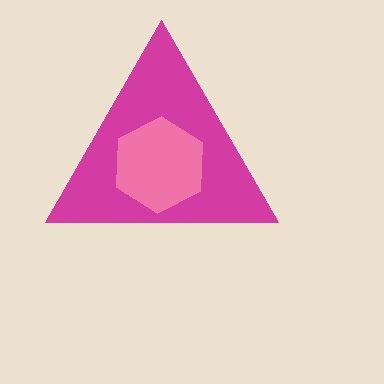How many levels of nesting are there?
2.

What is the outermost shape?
The magenta triangle.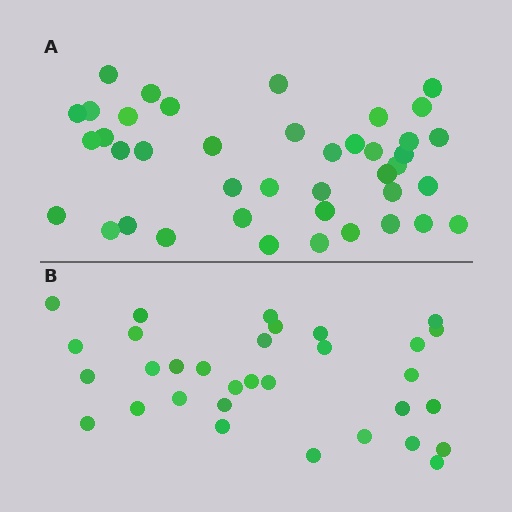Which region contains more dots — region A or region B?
Region A (the top region) has more dots.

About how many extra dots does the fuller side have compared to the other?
Region A has roughly 8 or so more dots than region B.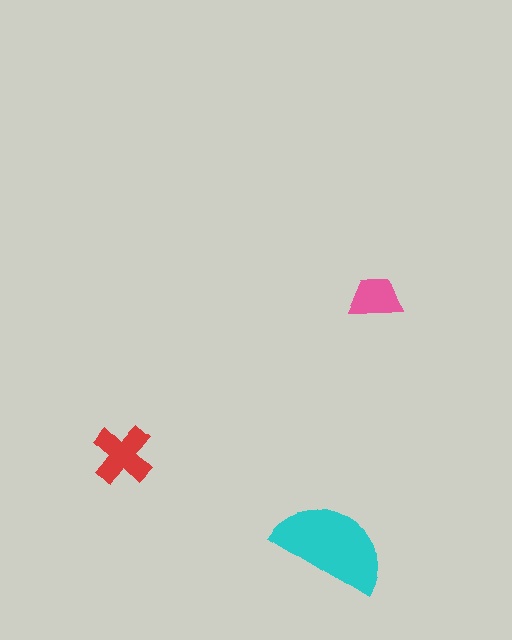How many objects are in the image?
There are 3 objects in the image.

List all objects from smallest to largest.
The pink trapezoid, the red cross, the cyan semicircle.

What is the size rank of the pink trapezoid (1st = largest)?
3rd.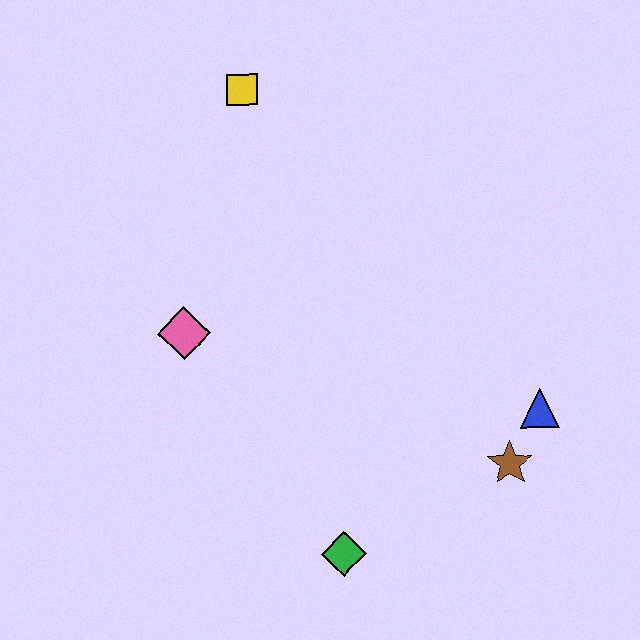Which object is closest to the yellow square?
The pink diamond is closest to the yellow square.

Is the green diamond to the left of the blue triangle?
Yes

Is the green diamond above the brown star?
No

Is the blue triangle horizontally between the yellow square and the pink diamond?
No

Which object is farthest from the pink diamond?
The blue triangle is farthest from the pink diamond.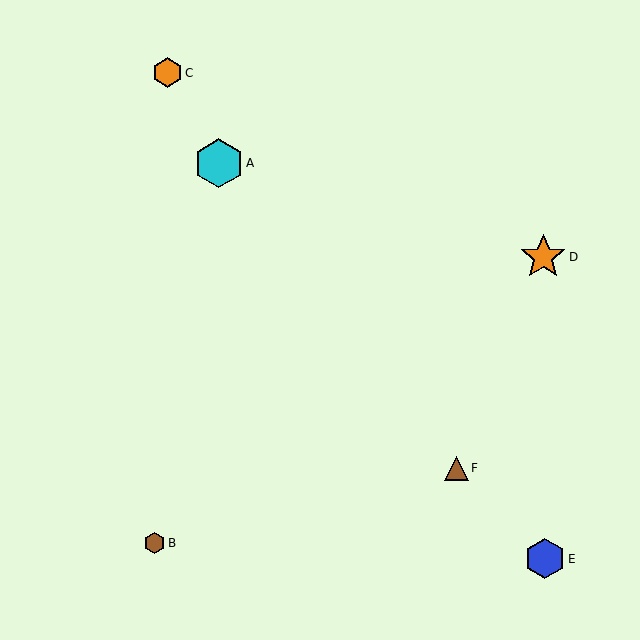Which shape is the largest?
The cyan hexagon (labeled A) is the largest.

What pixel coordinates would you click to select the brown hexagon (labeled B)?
Click at (155, 543) to select the brown hexagon B.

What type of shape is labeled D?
Shape D is an orange star.